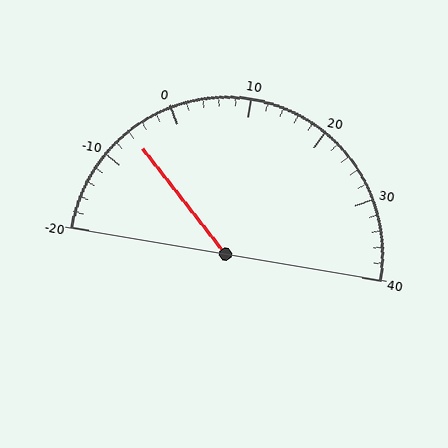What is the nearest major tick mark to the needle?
The nearest major tick mark is -10.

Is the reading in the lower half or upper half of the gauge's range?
The reading is in the lower half of the range (-20 to 40).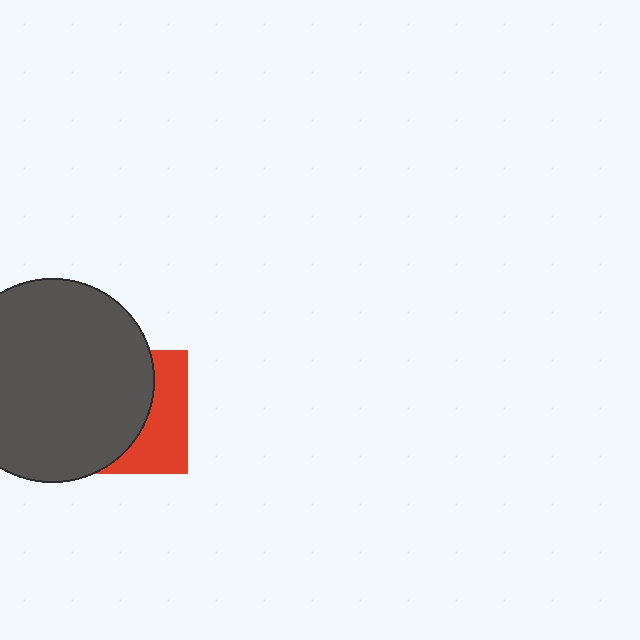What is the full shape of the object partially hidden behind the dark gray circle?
The partially hidden object is a red square.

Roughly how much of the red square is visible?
A small part of it is visible (roughly 37%).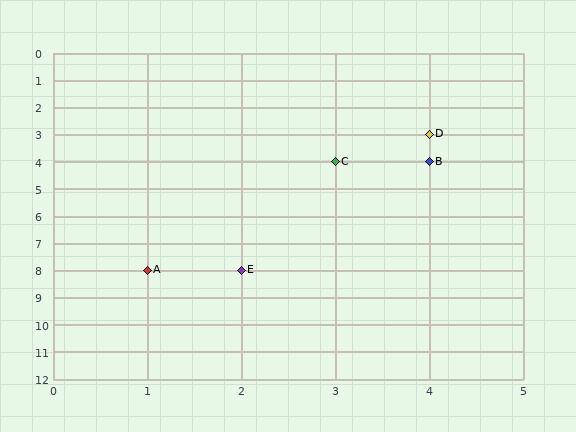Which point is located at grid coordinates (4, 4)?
Point B is at (4, 4).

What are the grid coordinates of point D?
Point D is at grid coordinates (4, 3).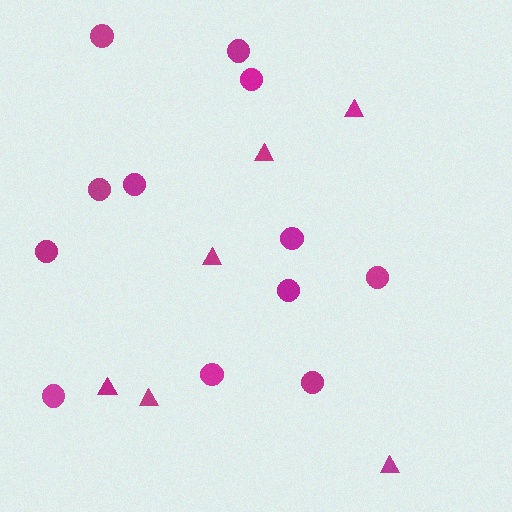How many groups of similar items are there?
There are 2 groups: one group of triangles (6) and one group of circles (12).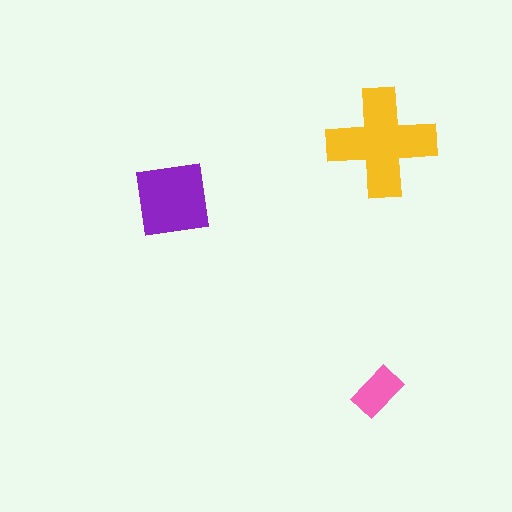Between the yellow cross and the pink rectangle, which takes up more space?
The yellow cross.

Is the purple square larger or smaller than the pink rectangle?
Larger.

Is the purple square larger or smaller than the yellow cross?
Smaller.